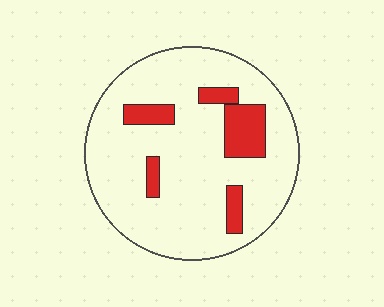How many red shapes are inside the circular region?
5.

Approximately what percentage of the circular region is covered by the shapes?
Approximately 15%.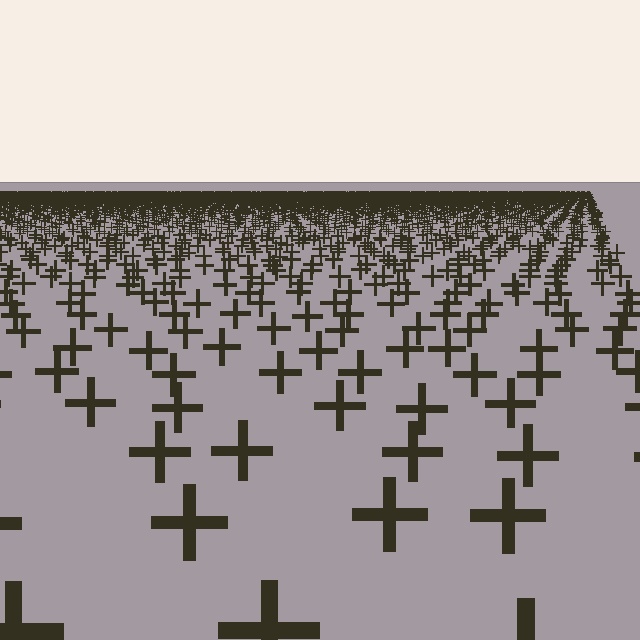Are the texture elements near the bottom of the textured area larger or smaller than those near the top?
Larger. Near the bottom, elements are closer to the viewer and appear at a bigger on-screen size.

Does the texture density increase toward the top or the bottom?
Density increases toward the top.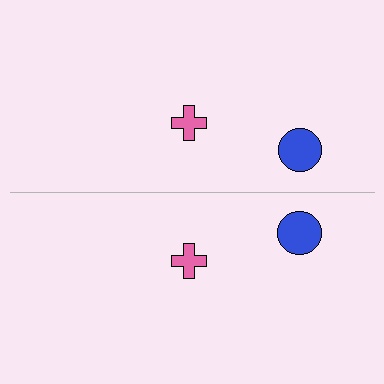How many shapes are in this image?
There are 4 shapes in this image.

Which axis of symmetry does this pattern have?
The pattern has a horizontal axis of symmetry running through the center of the image.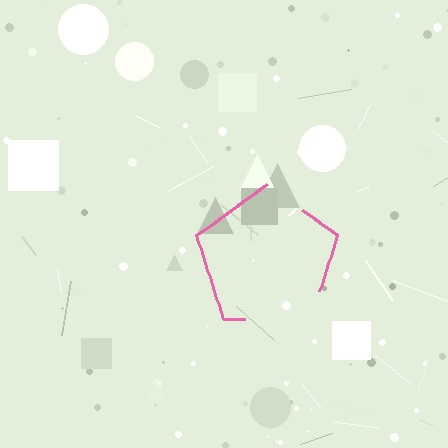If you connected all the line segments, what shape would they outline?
They would outline a pentagon.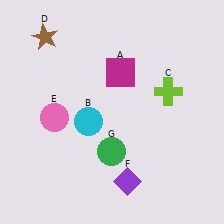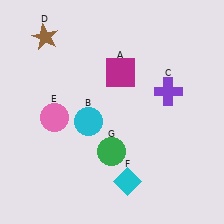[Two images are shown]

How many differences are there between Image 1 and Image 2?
There are 2 differences between the two images.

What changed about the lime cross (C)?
In Image 1, C is lime. In Image 2, it changed to purple.